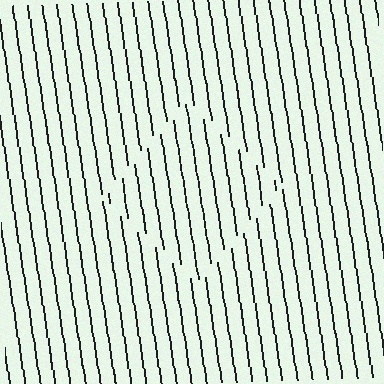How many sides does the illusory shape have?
4 sides — the line-ends trace a square.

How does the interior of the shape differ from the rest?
The interior of the shape contains the same grating, shifted by half a period — the contour is defined by the phase discontinuity where line-ends from the inner and outer gratings abut.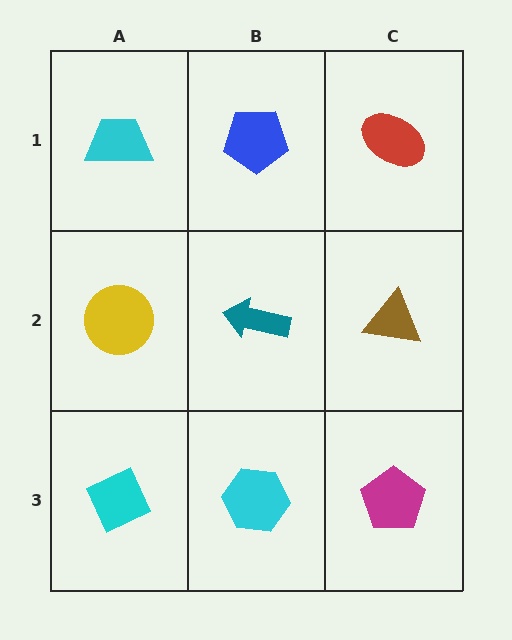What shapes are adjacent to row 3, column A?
A yellow circle (row 2, column A), a cyan hexagon (row 3, column B).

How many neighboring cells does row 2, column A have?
3.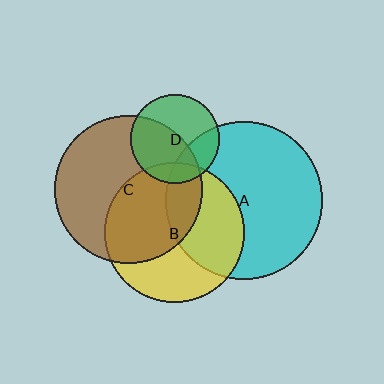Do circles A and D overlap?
Yes.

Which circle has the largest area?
Circle A (cyan).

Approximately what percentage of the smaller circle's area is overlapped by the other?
Approximately 25%.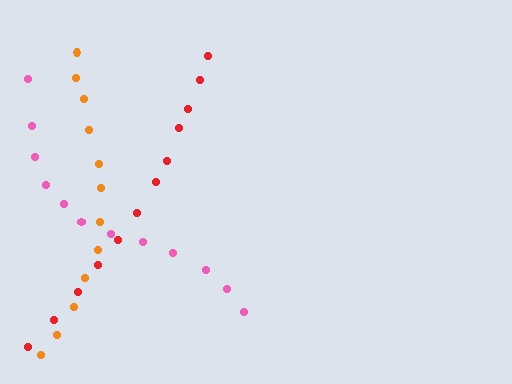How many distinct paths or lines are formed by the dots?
There are 3 distinct paths.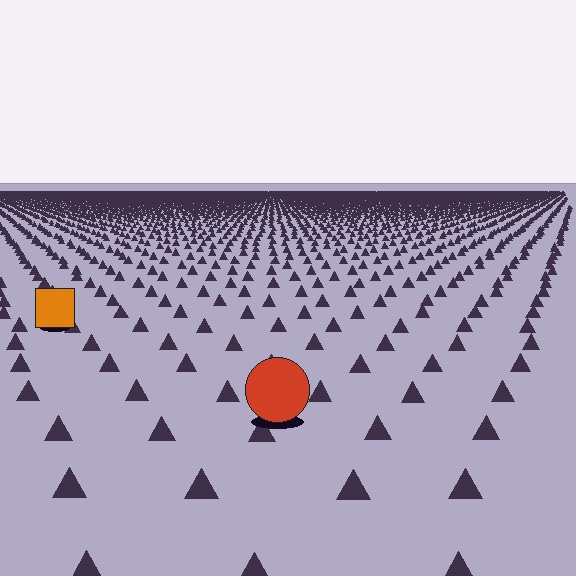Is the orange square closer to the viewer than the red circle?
No. The red circle is closer — you can tell from the texture gradient: the ground texture is coarser near it.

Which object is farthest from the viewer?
The orange square is farthest from the viewer. It appears smaller and the ground texture around it is denser.